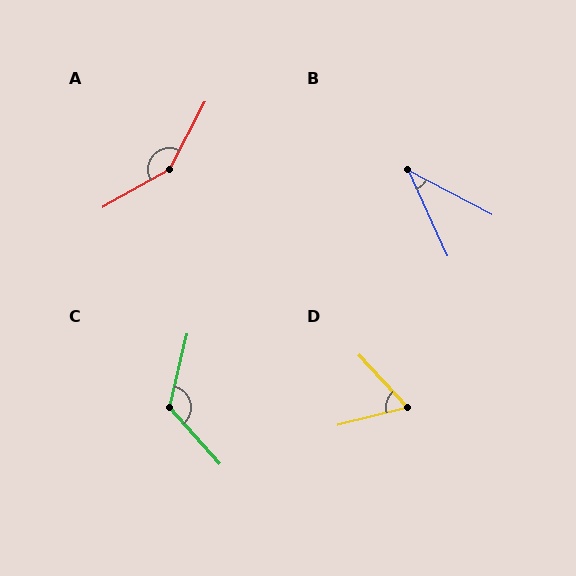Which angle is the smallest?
B, at approximately 38 degrees.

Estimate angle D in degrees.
Approximately 61 degrees.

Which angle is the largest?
A, at approximately 147 degrees.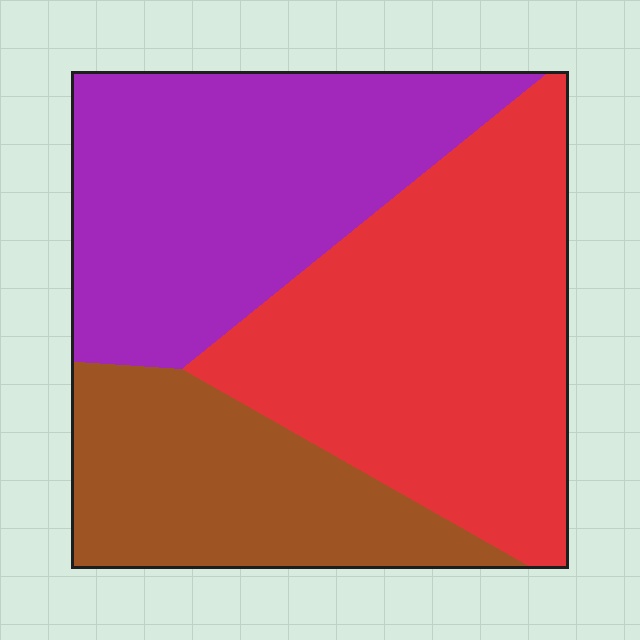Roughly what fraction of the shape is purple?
Purple covers around 35% of the shape.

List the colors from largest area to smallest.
From largest to smallest: red, purple, brown.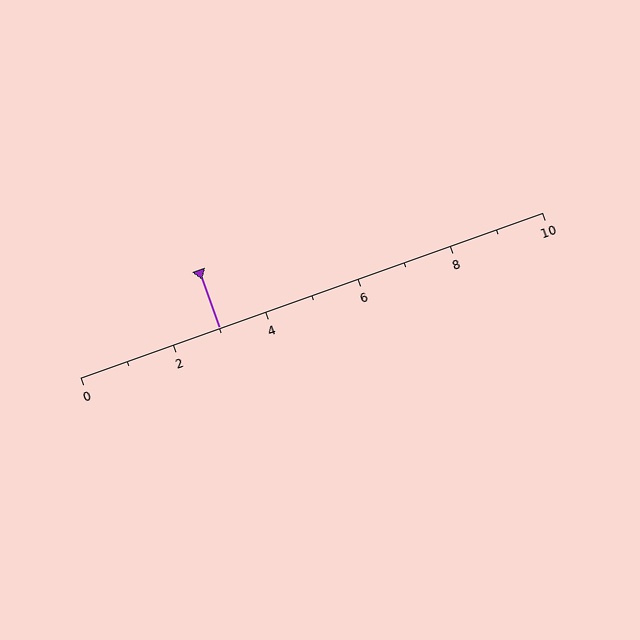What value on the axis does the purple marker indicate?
The marker indicates approximately 3.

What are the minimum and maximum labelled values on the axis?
The axis runs from 0 to 10.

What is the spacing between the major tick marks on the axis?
The major ticks are spaced 2 apart.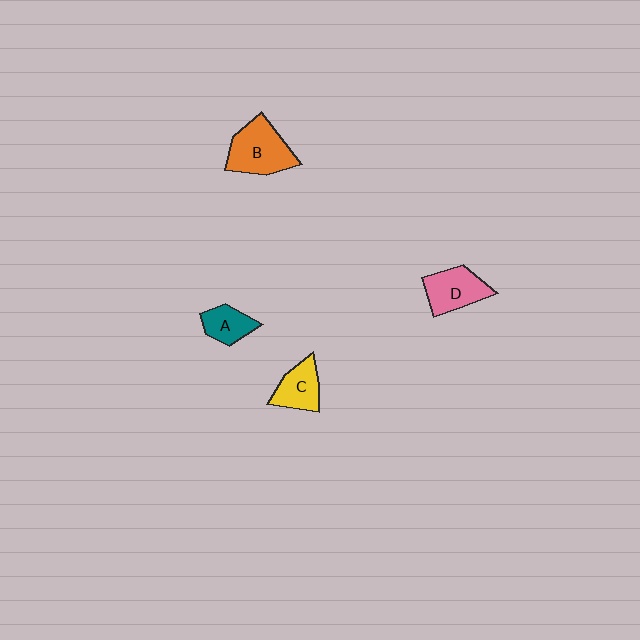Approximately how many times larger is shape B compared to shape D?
Approximately 1.3 times.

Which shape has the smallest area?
Shape A (teal).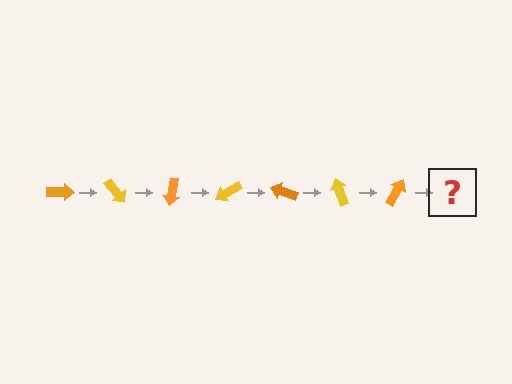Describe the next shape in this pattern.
It should be a yellow arrow, rotated 350 degrees from the start.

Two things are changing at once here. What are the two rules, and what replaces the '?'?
The two rules are that it rotates 50 degrees each step and the color cycles through orange and yellow. The '?' should be a yellow arrow, rotated 350 degrees from the start.